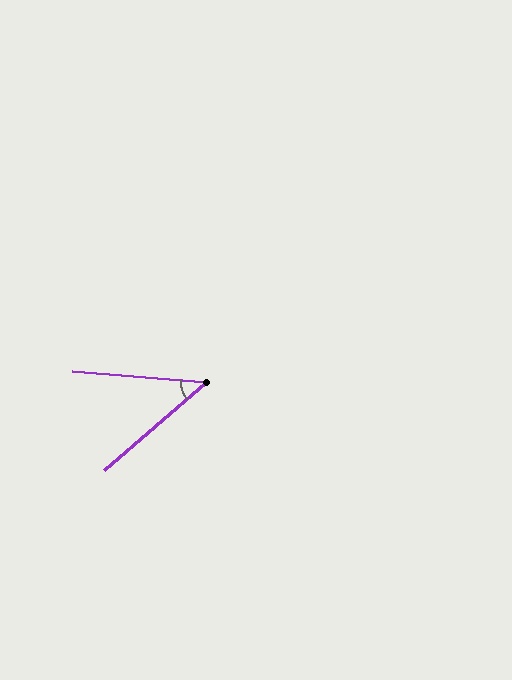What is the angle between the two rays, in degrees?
Approximately 46 degrees.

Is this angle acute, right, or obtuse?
It is acute.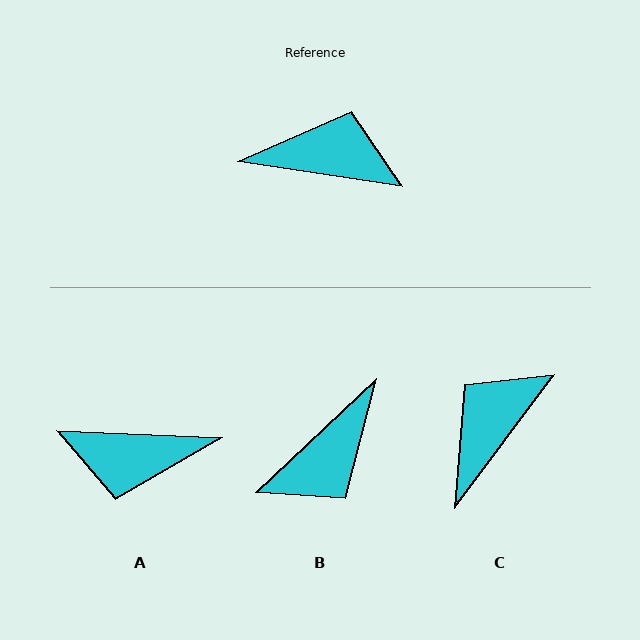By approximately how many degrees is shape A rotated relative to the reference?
Approximately 174 degrees clockwise.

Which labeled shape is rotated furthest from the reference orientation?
A, about 174 degrees away.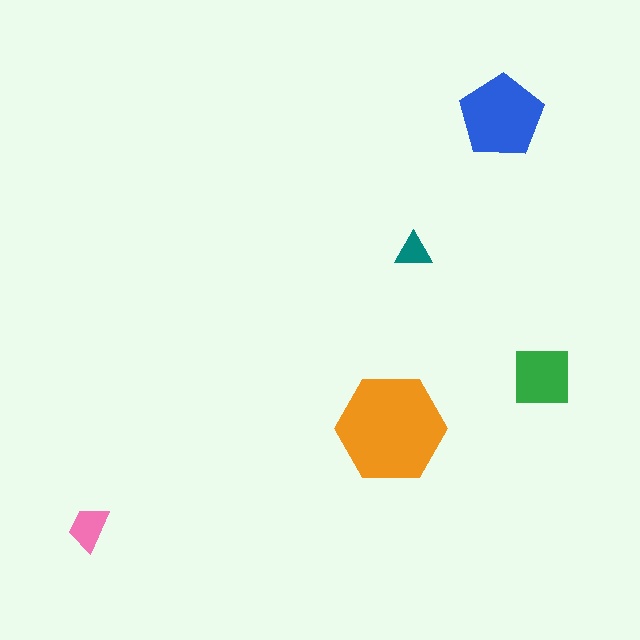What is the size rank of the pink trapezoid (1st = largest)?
4th.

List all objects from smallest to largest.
The teal triangle, the pink trapezoid, the green square, the blue pentagon, the orange hexagon.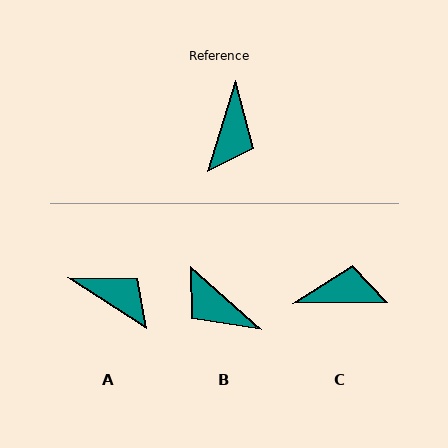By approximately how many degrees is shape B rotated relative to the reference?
Approximately 114 degrees clockwise.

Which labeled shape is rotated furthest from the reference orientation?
B, about 114 degrees away.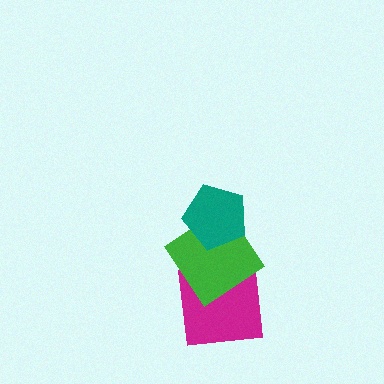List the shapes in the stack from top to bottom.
From top to bottom: the teal pentagon, the green diamond, the magenta square.